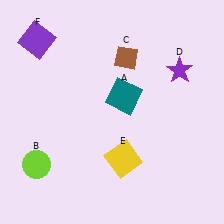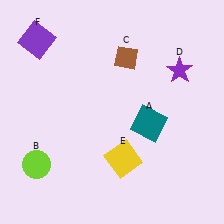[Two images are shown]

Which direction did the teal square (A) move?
The teal square (A) moved down.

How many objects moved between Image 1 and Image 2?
1 object moved between the two images.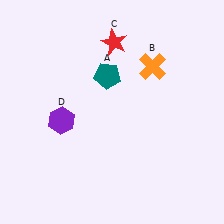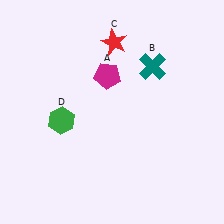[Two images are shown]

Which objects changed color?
A changed from teal to magenta. B changed from orange to teal. D changed from purple to green.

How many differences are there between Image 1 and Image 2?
There are 3 differences between the two images.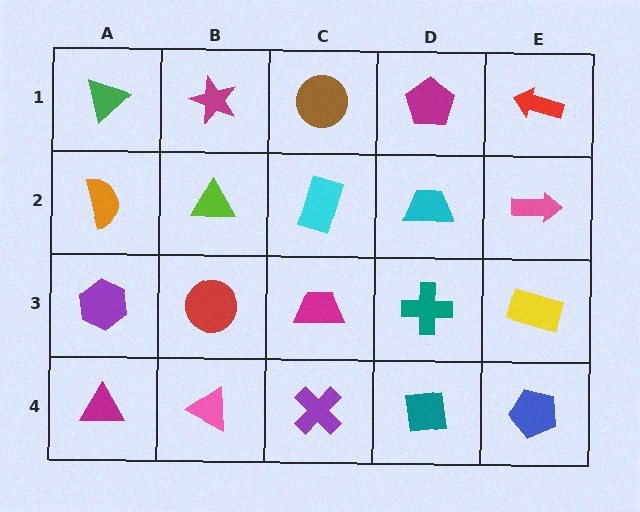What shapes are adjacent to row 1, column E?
A pink arrow (row 2, column E), a magenta pentagon (row 1, column D).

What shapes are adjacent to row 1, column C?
A cyan rectangle (row 2, column C), a magenta star (row 1, column B), a magenta pentagon (row 1, column D).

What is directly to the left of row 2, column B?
An orange semicircle.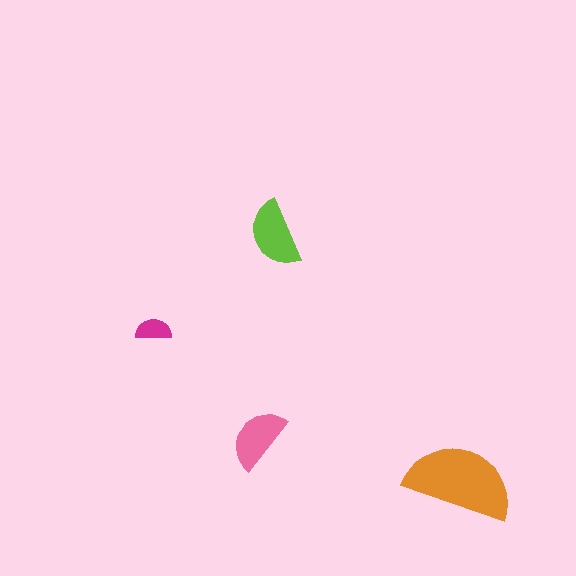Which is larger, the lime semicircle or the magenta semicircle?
The lime one.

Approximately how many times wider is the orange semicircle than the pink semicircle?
About 1.5 times wider.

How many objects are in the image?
There are 4 objects in the image.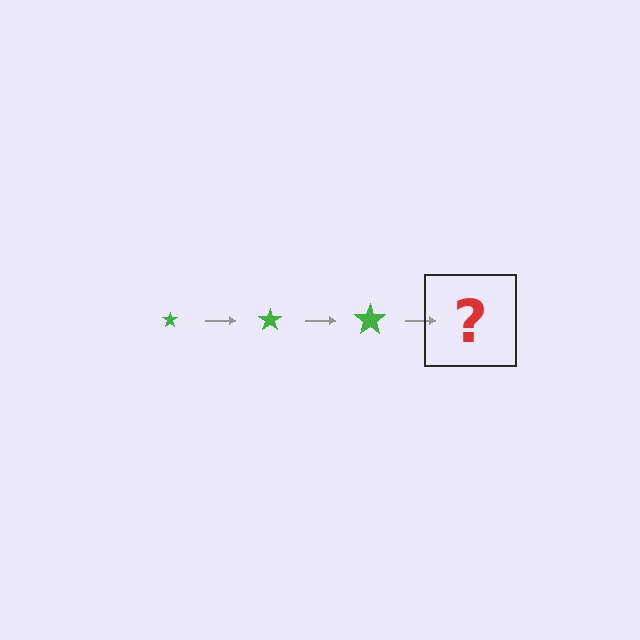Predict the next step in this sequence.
The next step is a green star, larger than the previous one.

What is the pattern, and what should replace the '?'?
The pattern is that the star gets progressively larger each step. The '?' should be a green star, larger than the previous one.